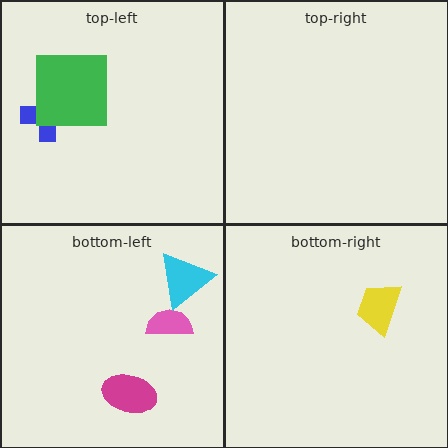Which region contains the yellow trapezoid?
The bottom-right region.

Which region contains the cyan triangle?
The bottom-left region.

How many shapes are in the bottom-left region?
3.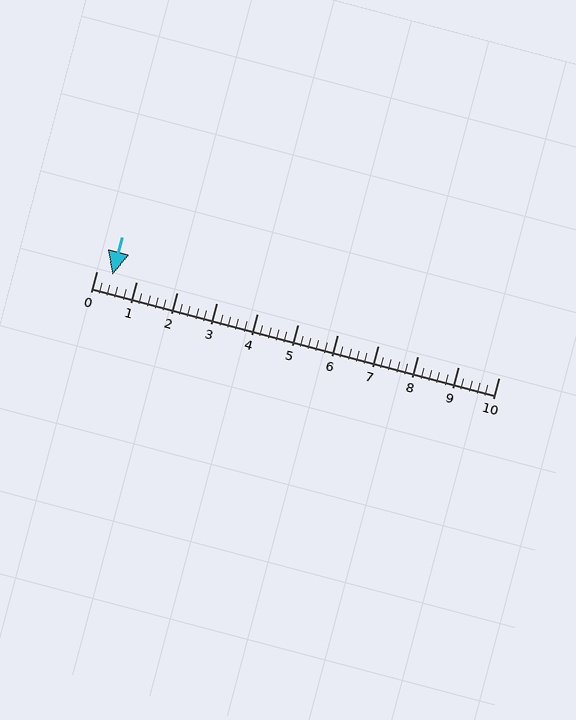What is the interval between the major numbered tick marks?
The major tick marks are spaced 1 units apart.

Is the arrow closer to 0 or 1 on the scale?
The arrow is closer to 0.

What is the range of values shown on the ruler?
The ruler shows values from 0 to 10.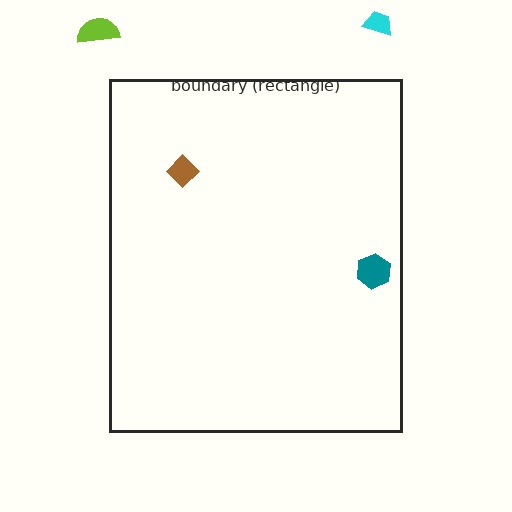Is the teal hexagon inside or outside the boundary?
Inside.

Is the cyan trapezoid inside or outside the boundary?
Outside.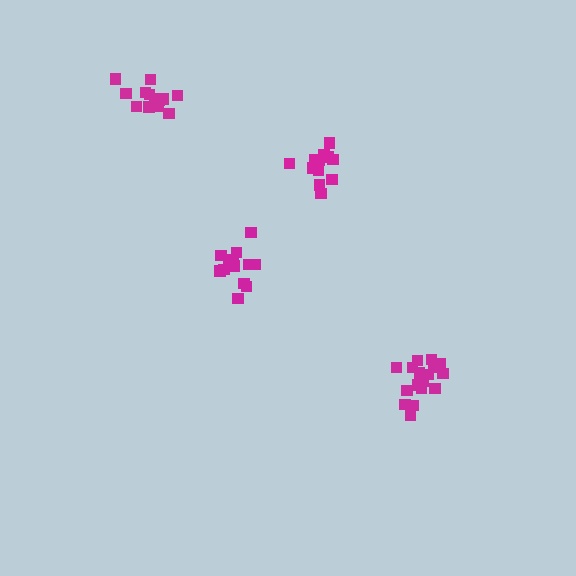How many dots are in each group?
Group 1: 14 dots, Group 2: 18 dots, Group 3: 13 dots, Group 4: 12 dots (57 total).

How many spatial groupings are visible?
There are 4 spatial groupings.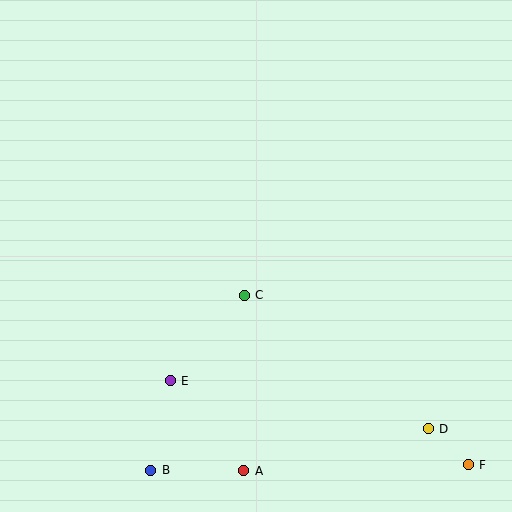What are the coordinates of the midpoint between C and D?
The midpoint between C and D is at (336, 362).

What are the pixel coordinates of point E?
Point E is at (170, 381).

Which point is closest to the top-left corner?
Point C is closest to the top-left corner.